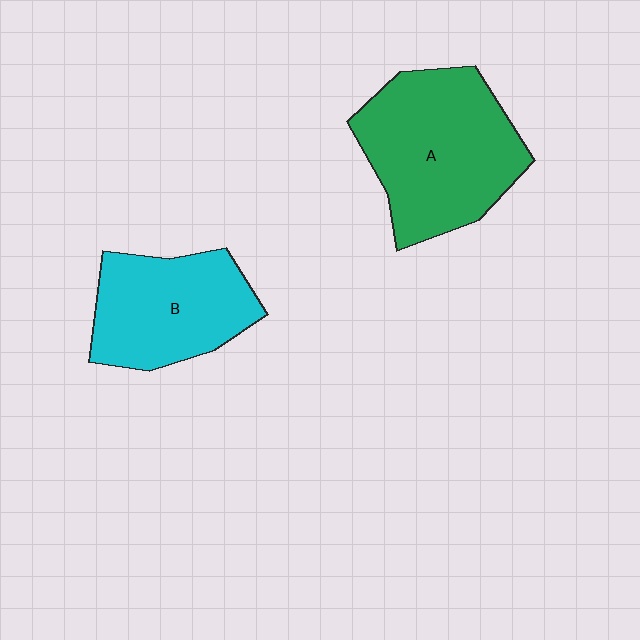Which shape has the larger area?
Shape A (green).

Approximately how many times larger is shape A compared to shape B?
Approximately 1.3 times.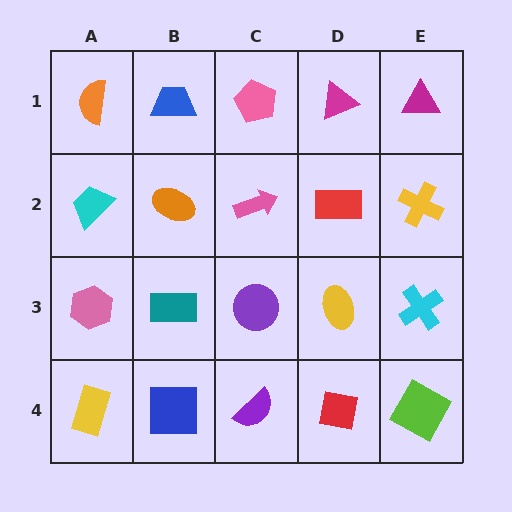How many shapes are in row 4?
5 shapes.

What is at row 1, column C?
A pink pentagon.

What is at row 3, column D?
A yellow ellipse.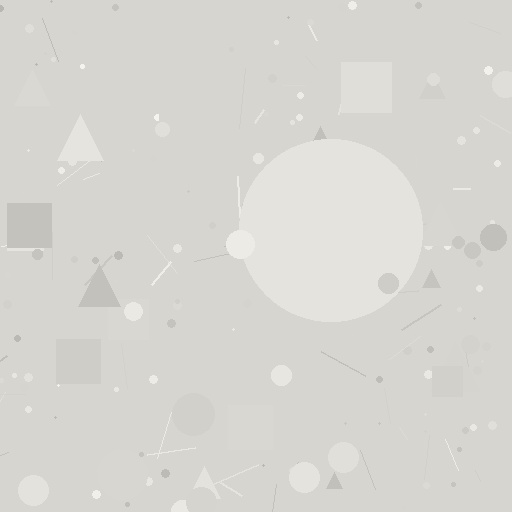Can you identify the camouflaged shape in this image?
The camouflaged shape is a circle.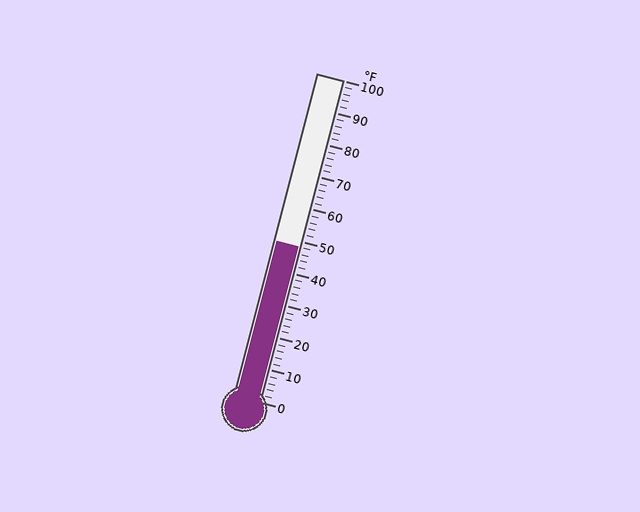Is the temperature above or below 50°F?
The temperature is below 50°F.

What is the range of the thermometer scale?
The thermometer scale ranges from 0°F to 100°F.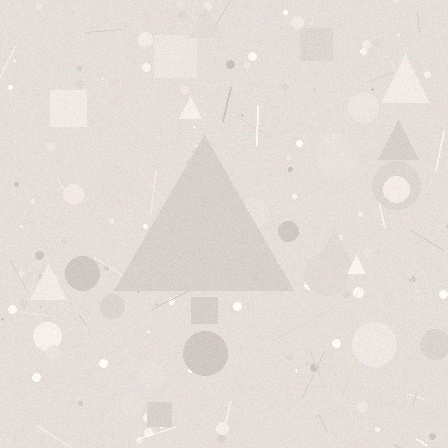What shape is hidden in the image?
A triangle is hidden in the image.